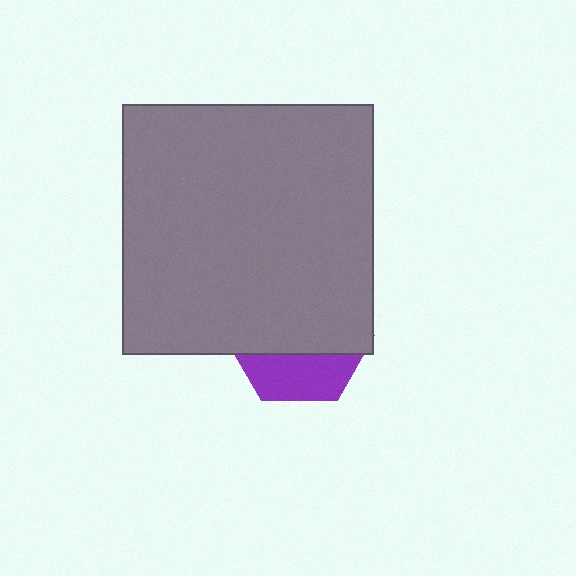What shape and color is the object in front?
The object in front is a gray square.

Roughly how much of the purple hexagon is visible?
A small part of it is visible (roughly 31%).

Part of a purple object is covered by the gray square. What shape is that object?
It is a hexagon.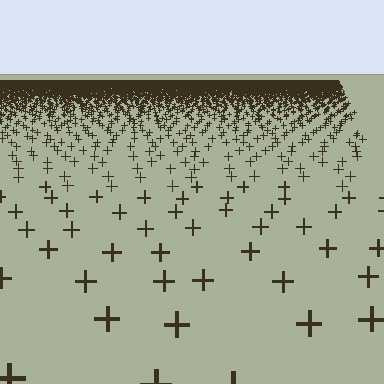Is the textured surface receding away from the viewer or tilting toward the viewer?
The surface is receding away from the viewer. Texture elements get smaller and denser toward the top.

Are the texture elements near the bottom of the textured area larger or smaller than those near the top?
Larger. Near the bottom, elements are closer to the viewer and appear at a bigger on-screen size.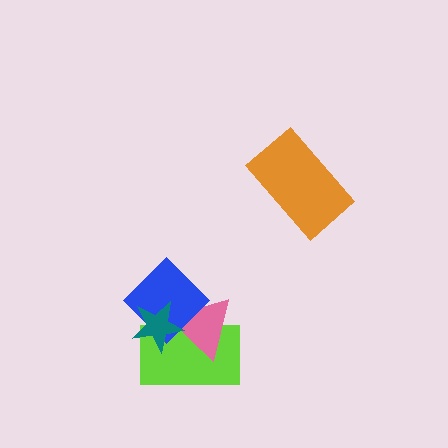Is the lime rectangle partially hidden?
Yes, it is partially covered by another shape.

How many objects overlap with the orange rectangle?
0 objects overlap with the orange rectangle.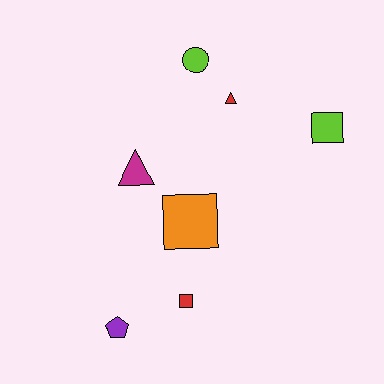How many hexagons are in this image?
There are no hexagons.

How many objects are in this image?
There are 7 objects.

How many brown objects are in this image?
There are no brown objects.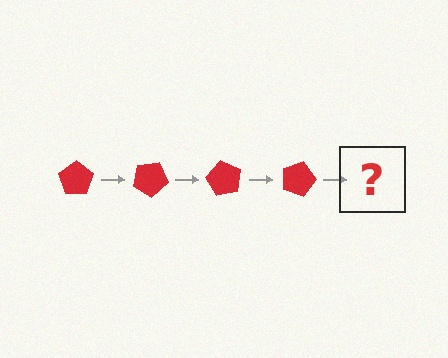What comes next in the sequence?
The next element should be a red pentagon rotated 120 degrees.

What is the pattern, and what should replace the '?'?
The pattern is that the pentagon rotates 30 degrees each step. The '?' should be a red pentagon rotated 120 degrees.